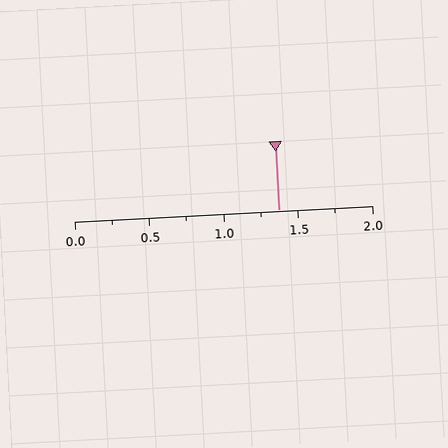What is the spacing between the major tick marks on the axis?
The major ticks are spaced 0.5 apart.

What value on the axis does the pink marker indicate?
The marker indicates approximately 1.38.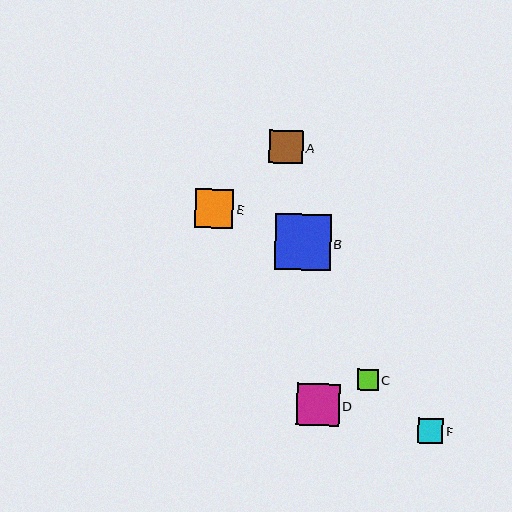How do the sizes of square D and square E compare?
Square D and square E are approximately the same size.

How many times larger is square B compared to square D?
Square B is approximately 1.3 times the size of square D.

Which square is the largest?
Square B is the largest with a size of approximately 56 pixels.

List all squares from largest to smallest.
From largest to smallest: B, D, E, A, F, C.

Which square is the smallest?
Square C is the smallest with a size of approximately 21 pixels.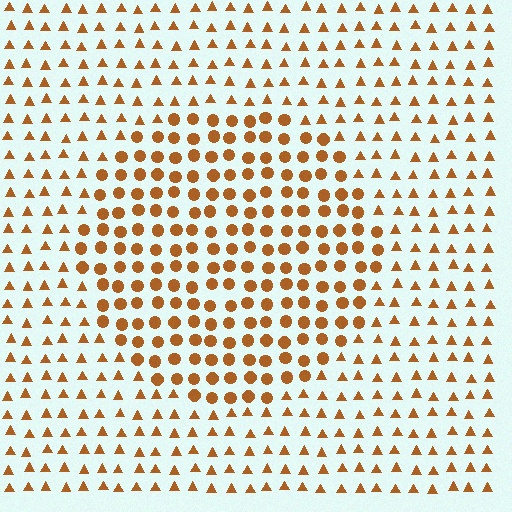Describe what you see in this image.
The image is filled with small brown elements arranged in a uniform grid. A circle-shaped region contains circles, while the surrounding area contains triangles. The boundary is defined purely by the change in element shape.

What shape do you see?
I see a circle.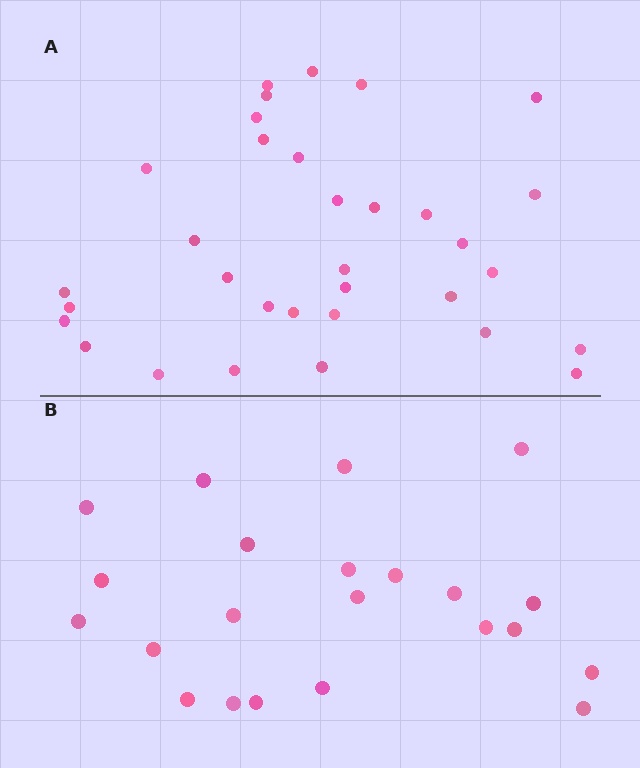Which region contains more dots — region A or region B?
Region A (the top region) has more dots.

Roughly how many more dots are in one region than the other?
Region A has roughly 12 or so more dots than region B.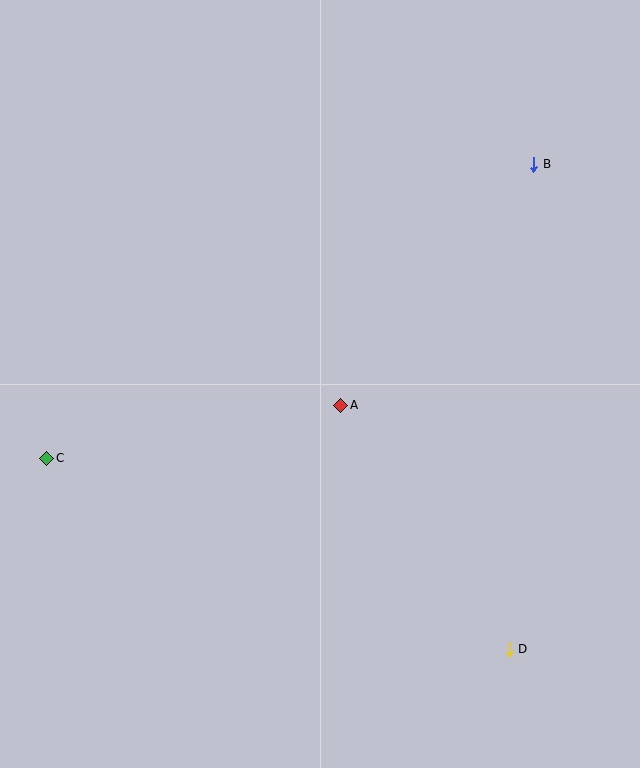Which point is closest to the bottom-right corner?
Point D is closest to the bottom-right corner.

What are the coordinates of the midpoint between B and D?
The midpoint between B and D is at (521, 407).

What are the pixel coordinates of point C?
Point C is at (47, 458).